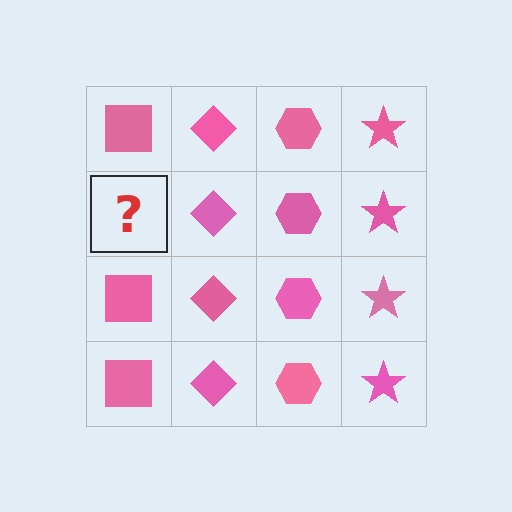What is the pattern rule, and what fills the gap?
The rule is that each column has a consistent shape. The gap should be filled with a pink square.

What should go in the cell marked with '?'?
The missing cell should contain a pink square.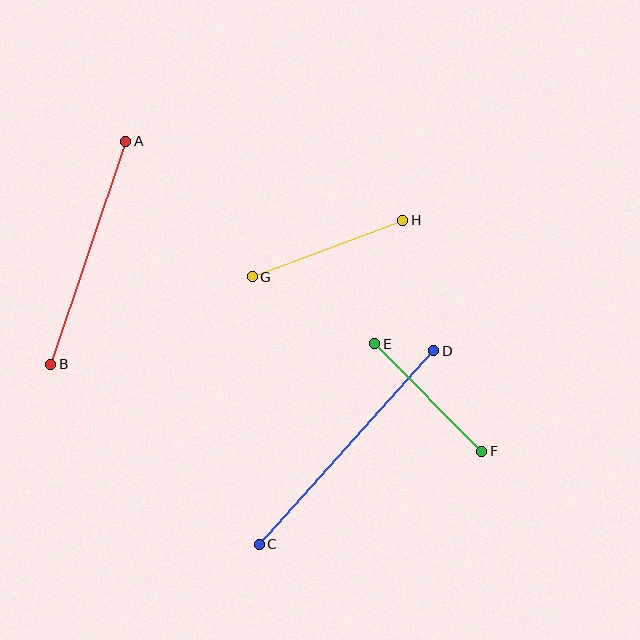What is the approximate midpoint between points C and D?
The midpoint is at approximately (346, 447) pixels.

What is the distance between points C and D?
The distance is approximately 261 pixels.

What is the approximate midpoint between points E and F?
The midpoint is at approximately (428, 397) pixels.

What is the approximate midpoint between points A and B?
The midpoint is at approximately (88, 253) pixels.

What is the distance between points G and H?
The distance is approximately 161 pixels.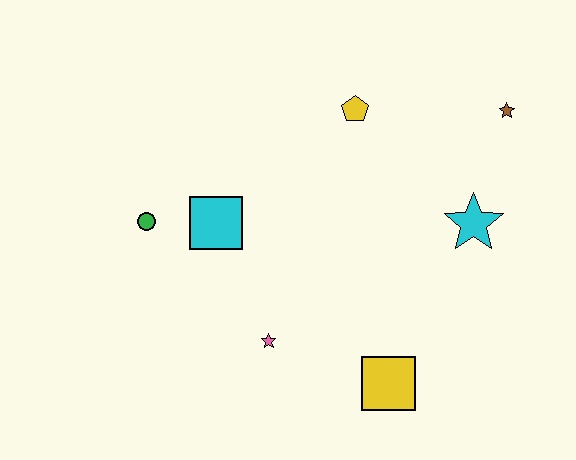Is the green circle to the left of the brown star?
Yes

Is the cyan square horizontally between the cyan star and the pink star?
No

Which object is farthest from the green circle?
The brown star is farthest from the green circle.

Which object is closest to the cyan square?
The green circle is closest to the cyan square.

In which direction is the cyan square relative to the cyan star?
The cyan square is to the left of the cyan star.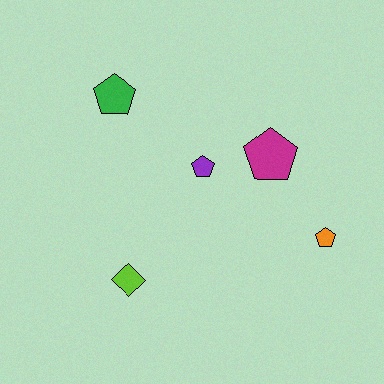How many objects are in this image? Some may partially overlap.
There are 5 objects.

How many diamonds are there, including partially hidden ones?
There is 1 diamond.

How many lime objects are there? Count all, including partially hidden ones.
There is 1 lime object.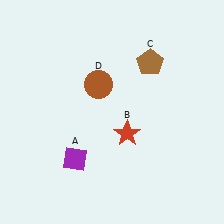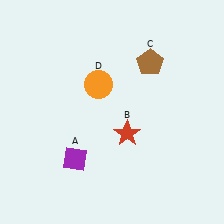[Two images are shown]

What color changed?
The circle (D) changed from brown in Image 1 to orange in Image 2.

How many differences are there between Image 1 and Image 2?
There is 1 difference between the two images.